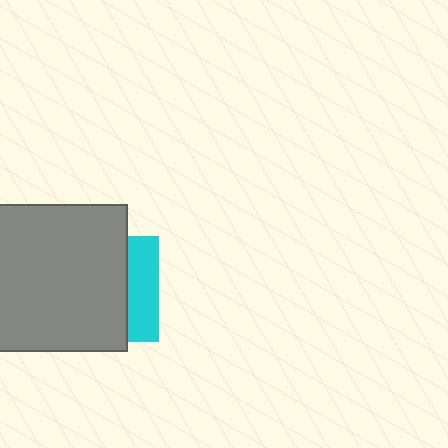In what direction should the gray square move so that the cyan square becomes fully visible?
The gray square should move left. That is the shortest direction to clear the overlap and leave the cyan square fully visible.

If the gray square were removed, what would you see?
You would see the complete cyan square.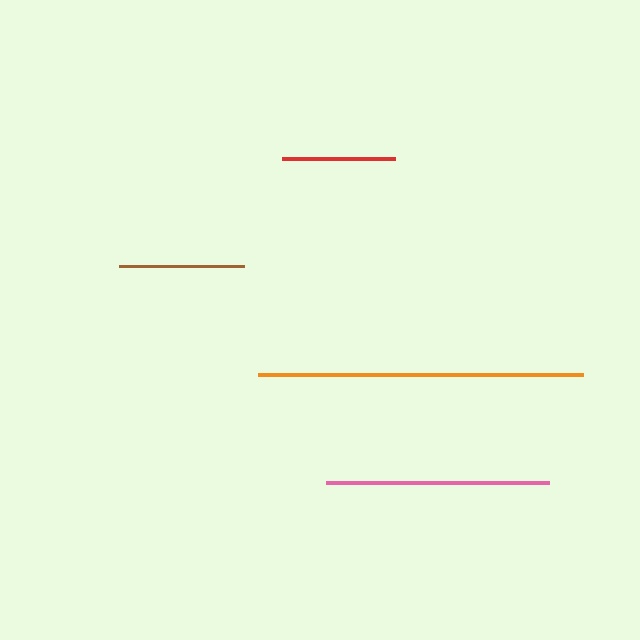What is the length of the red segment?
The red segment is approximately 113 pixels long.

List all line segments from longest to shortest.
From longest to shortest: orange, pink, brown, red.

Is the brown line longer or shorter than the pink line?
The pink line is longer than the brown line.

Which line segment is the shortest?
The red line is the shortest at approximately 113 pixels.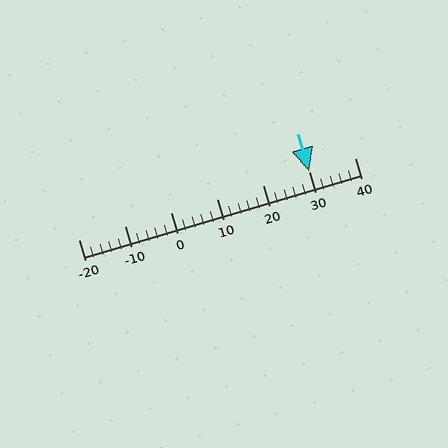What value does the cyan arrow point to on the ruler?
The cyan arrow points to approximately 30.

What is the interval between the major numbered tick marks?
The major tick marks are spaced 10 units apart.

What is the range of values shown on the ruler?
The ruler shows values from -20 to 40.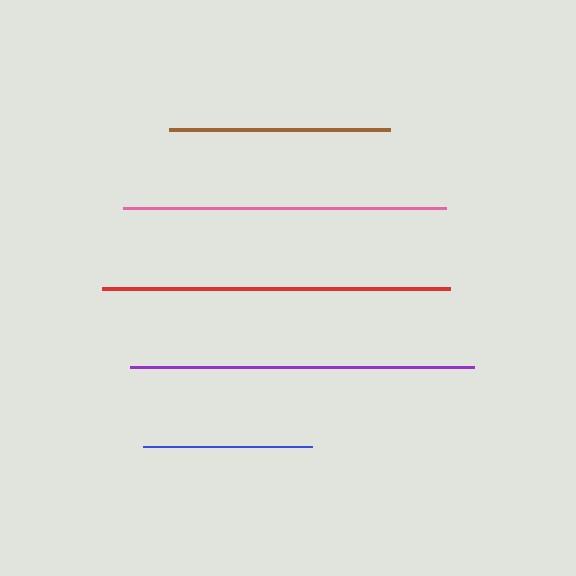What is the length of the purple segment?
The purple segment is approximately 344 pixels long.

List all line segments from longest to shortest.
From longest to shortest: red, purple, pink, brown, blue.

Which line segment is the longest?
The red line is the longest at approximately 348 pixels.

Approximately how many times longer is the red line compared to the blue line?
The red line is approximately 2.1 times the length of the blue line.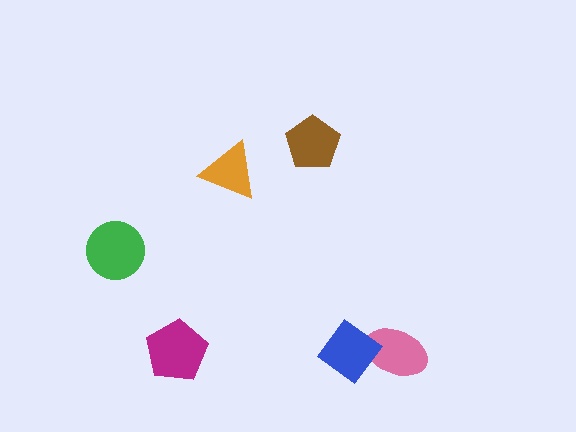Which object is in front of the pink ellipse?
The blue diamond is in front of the pink ellipse.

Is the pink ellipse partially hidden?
Yes, it is partially covered by another shape.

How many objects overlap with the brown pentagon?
0 objects overlap with the brown pentagon.